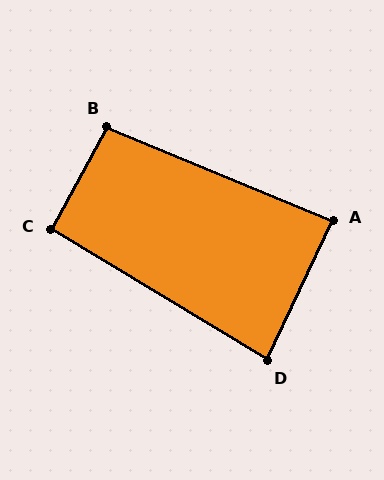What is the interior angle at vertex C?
Approximately 92 degrees (approximately right).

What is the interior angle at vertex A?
Approximately 88 degrees (approximately right).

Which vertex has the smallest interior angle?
D, at approximately 84 degrees.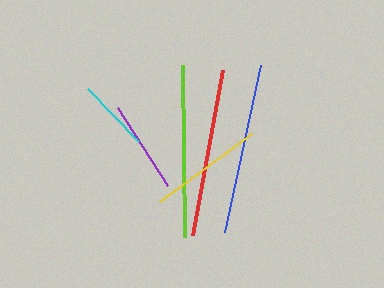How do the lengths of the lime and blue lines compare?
The lime and blue lines are approximately the same length.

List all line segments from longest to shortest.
From longest to shortest: lime, blue, red, yellow, purple, cyan.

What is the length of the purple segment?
The purple segment is approximately 93 pixels long.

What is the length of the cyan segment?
The cyan segment is approximately 73 pixels long.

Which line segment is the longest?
The lime line is the longest at approximately 171 pixels.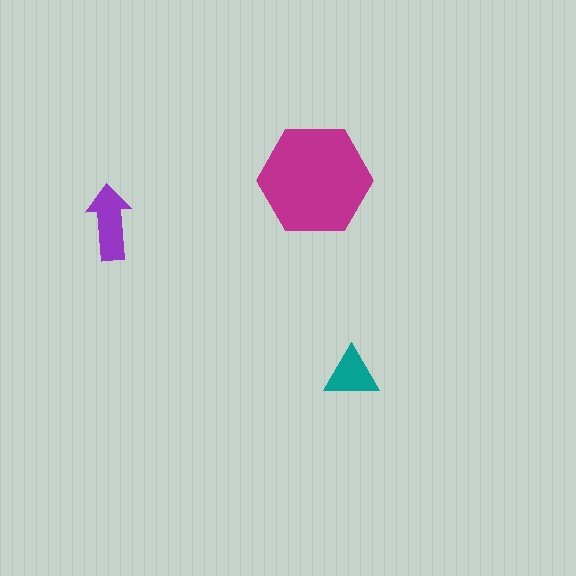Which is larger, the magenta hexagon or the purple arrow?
The magenta hexagon.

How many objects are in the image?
There are 3 objects in the image.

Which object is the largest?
The magenta hexagon.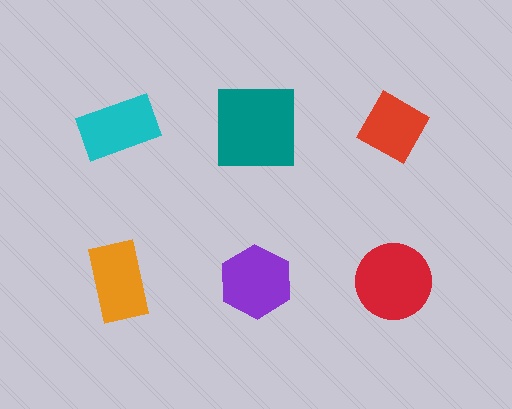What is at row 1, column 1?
A cyan rectangle.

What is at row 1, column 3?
A red diamond.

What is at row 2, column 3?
A red circle.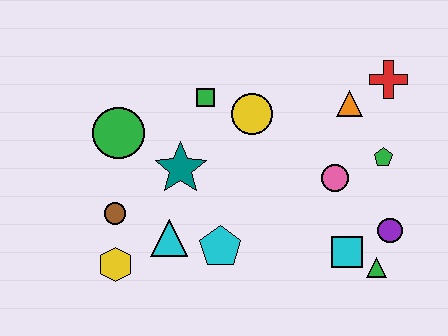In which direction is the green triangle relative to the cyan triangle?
The green triangle is to the right of the cyan triangle.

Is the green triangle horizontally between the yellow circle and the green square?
No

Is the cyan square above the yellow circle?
No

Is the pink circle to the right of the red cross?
No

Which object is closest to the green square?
The yellow circle is closest to the green square.